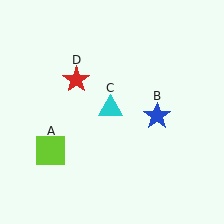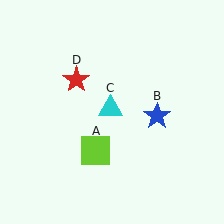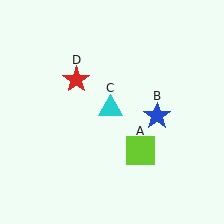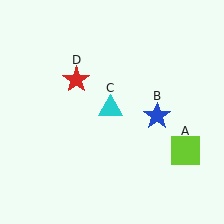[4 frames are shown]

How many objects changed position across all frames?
1 object changed position: lime square (object A).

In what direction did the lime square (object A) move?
The lime square (object A) moved right.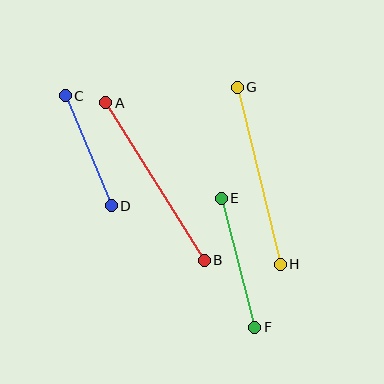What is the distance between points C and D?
The distance is approximately 119 pixels.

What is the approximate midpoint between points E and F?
The midpoint is at approximately (238, 263) pixels.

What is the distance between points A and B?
The distance is approximately 185 pixels.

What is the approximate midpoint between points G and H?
The midpoint is at approximately (259, 176) pixels.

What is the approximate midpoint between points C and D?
The midpoint is at approximately (88, 151) pixels.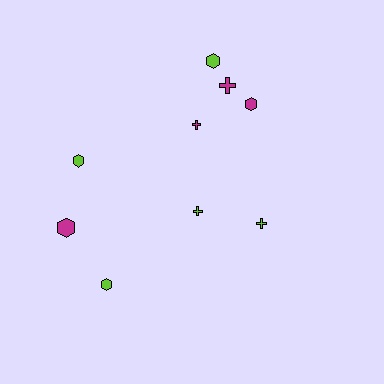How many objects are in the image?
There are 9 objects.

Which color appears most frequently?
Lime, with 5 objects.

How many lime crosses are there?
There are 2 lime crosses.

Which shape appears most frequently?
Hexagon, with 5 objects.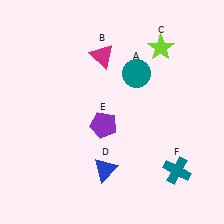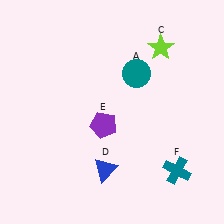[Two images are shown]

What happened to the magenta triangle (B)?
The magenta triangle (B) was removed in Image 2. It was in the top-left area of Image 1.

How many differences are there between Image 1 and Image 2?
There is 1 difference between the two images.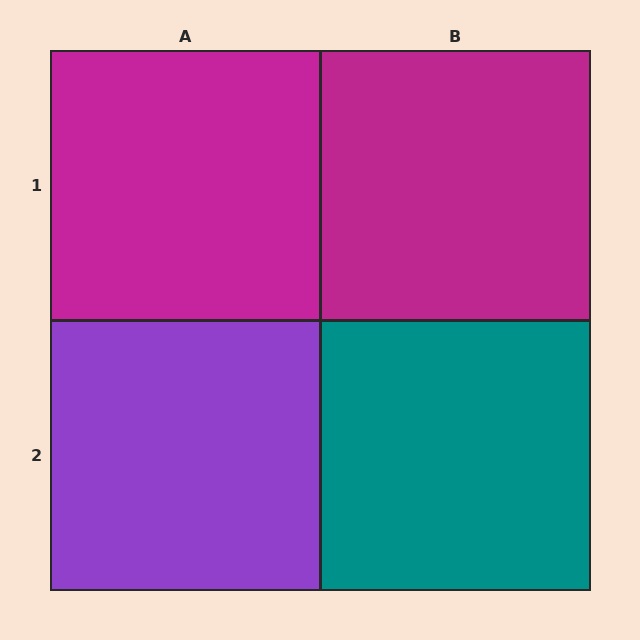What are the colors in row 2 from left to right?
Purple, teal.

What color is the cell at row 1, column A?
Magenta.